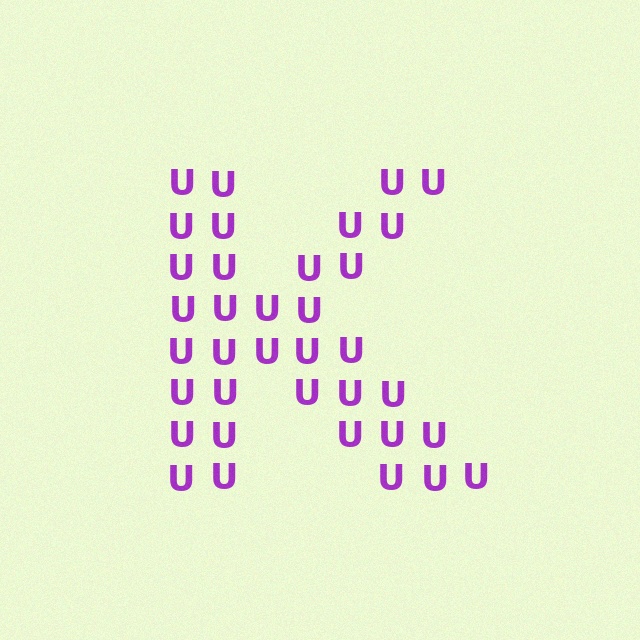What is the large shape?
The large shape is the letter K.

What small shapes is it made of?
It is made of small letter U's.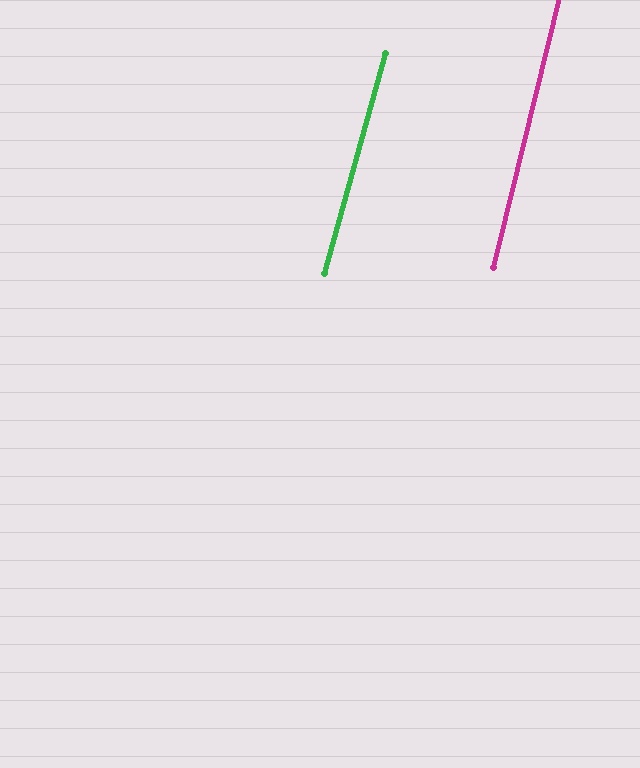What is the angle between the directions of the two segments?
Approximately 2 degrees.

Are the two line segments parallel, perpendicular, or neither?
Parallel — their directions differ by only 1.8°.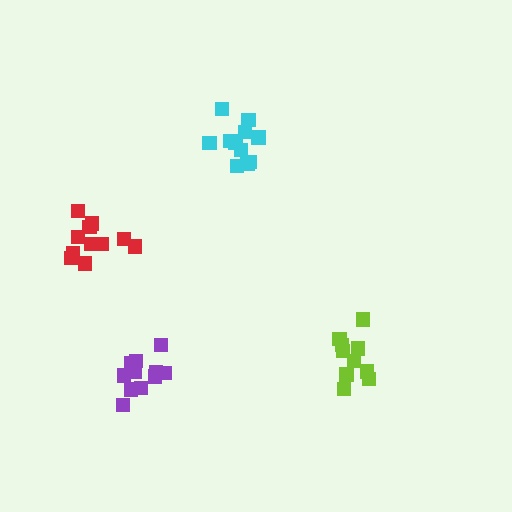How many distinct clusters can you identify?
There are 4 distinct clusters.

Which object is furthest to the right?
The lime cluster is rightmost.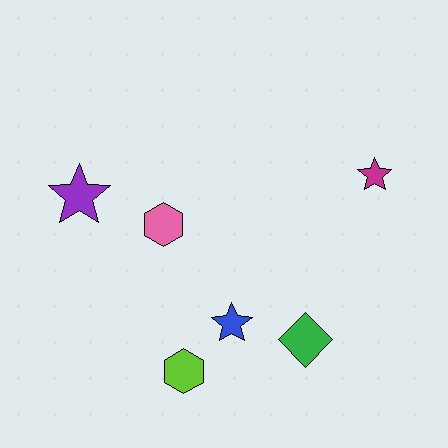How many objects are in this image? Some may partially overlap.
There are 6 objects.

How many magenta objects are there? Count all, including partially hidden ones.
There is 1 magenta object.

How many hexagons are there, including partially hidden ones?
There are 2 hexagons.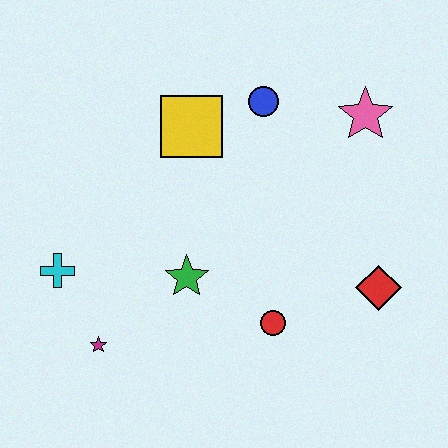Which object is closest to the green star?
The red circle is closest to the green star.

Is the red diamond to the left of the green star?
No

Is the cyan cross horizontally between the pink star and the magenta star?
No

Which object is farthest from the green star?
The pink star is farthest from the green star.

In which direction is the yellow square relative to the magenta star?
The yellow square is above the magenta star.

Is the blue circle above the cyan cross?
Yes